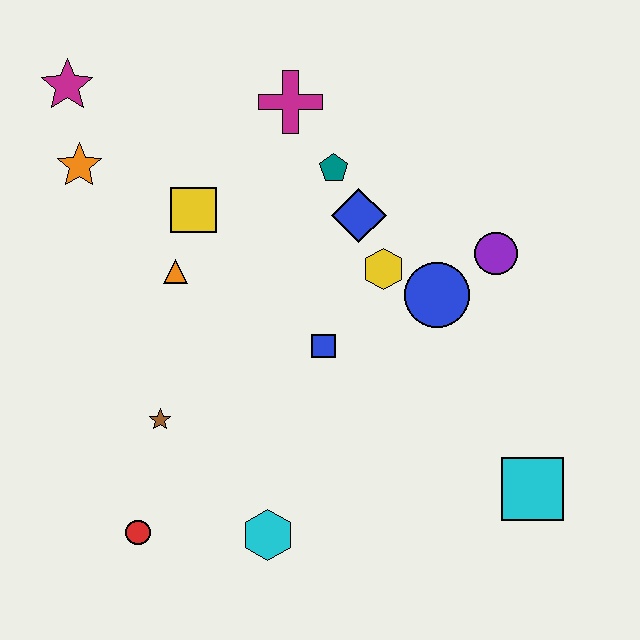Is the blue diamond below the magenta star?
Yes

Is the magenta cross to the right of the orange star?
Yes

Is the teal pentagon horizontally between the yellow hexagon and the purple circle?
No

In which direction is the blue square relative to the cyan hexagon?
The blue square is above the cyan hexagon.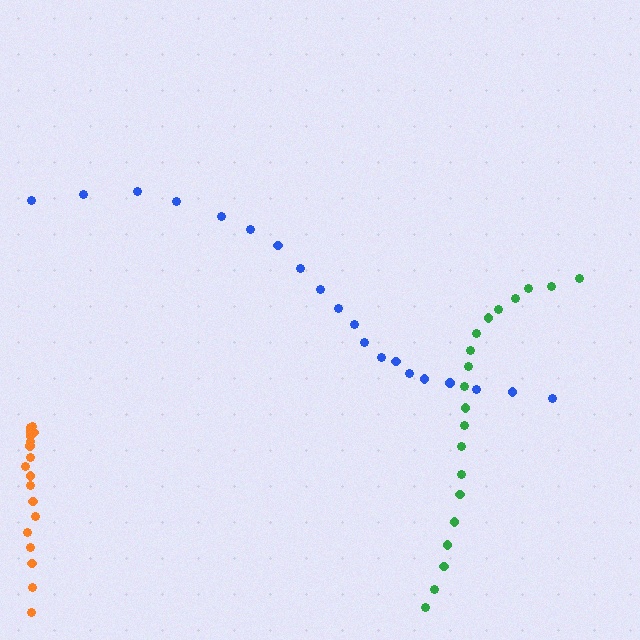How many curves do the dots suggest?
There are 3 distinct paths.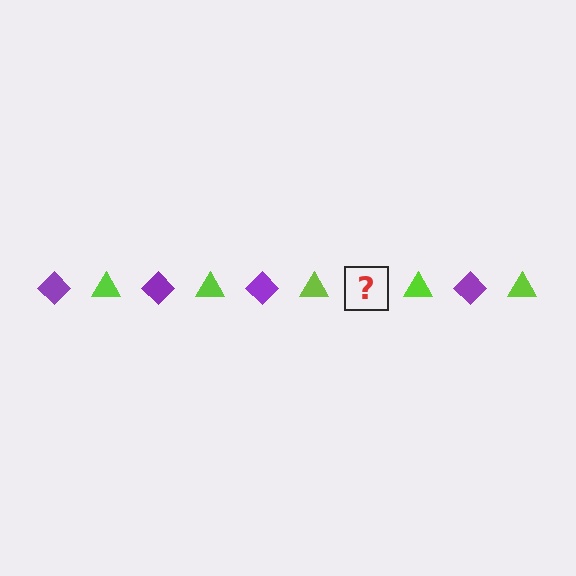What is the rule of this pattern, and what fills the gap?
The rule is that the pattern alternates between purple diamond and lime triangle. The gap should be filled with a purple diamond.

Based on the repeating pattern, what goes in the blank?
The blank should be a purple diamond.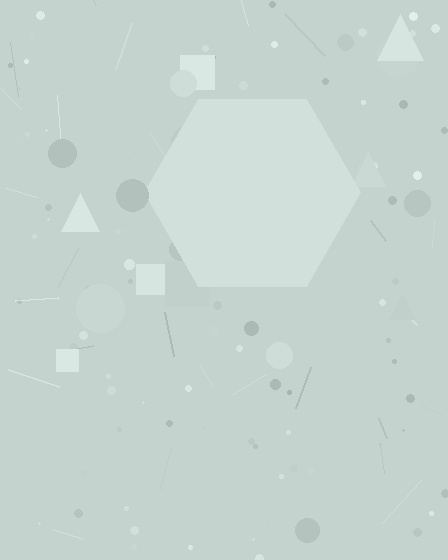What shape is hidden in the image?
A hexagon is hidden in the image.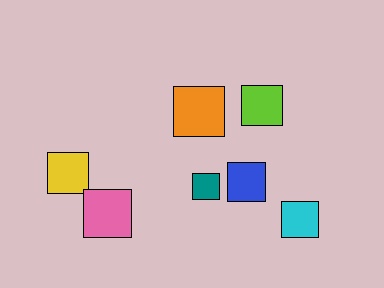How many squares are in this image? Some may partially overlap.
There are 7 squares.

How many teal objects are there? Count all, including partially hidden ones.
There is 1 teal object.